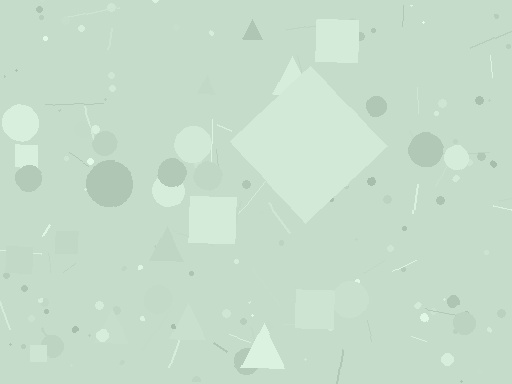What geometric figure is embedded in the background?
A diamond is embedded in the background.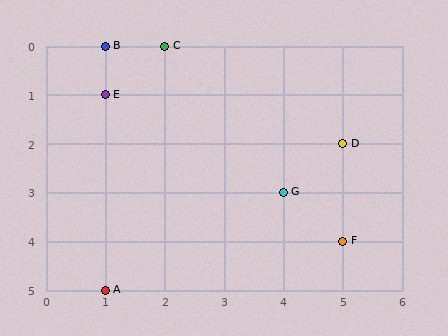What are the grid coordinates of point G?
Point G is at grid coordinates (4, 3).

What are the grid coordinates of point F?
Point F is at grid coordinates (5, 4).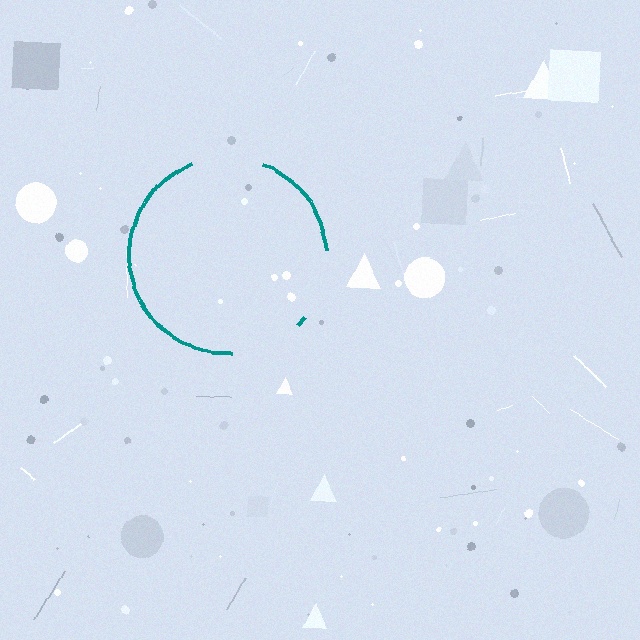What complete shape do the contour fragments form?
The contour fragments form a circle.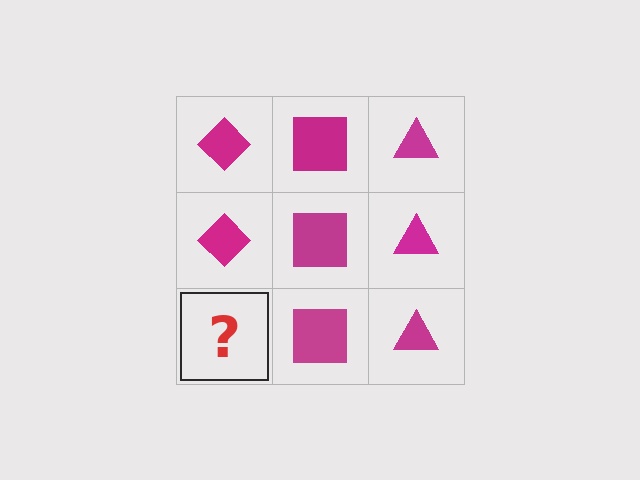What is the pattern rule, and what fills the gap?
The rule is that each column has a consistent shape. The gap should be filled with a magenta diamond.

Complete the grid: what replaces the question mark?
The question mark should be replaced with a magenta diamond.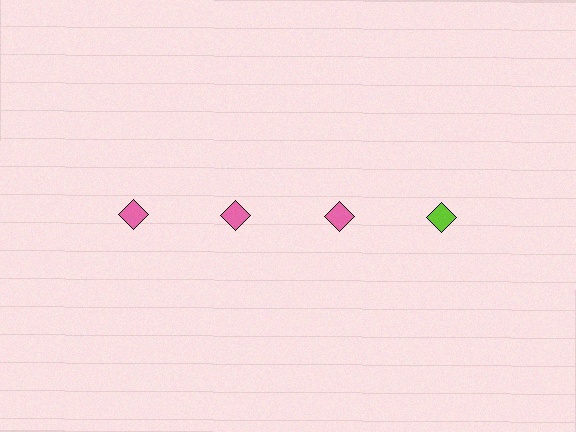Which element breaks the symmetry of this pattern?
The lime diamond in the top row, second from right column breaks the symmetry. All other shapes are pink diamonds.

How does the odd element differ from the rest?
It has a different color: lime instead of pink.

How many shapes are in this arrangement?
There are 4 shapes arranged in a grid pattern.